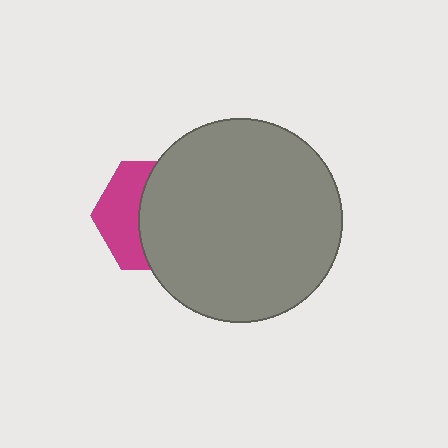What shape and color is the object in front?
The object in front is a gray circle.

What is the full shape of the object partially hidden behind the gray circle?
The partially hidden object is a magenta hexagon.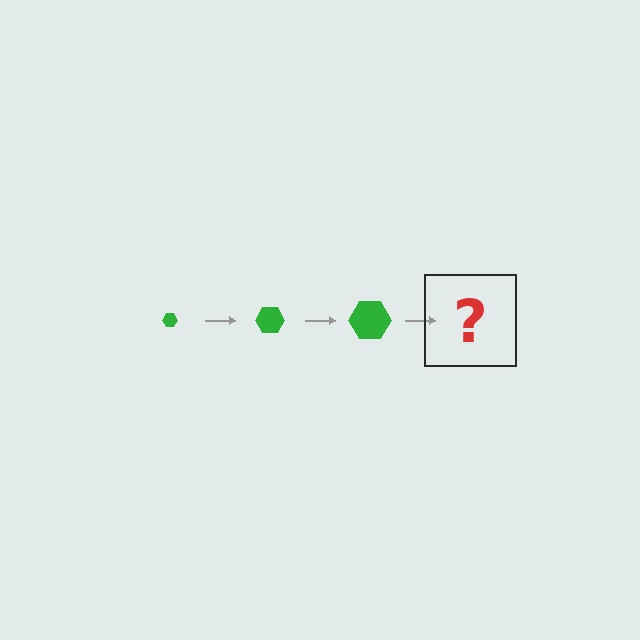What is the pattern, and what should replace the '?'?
The pattern is that the hexagon gets progressively larger each step. The '?' should be a green hexagon, larger than the previous one.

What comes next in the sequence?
The next element should be a green hexagon, larger than the previous one.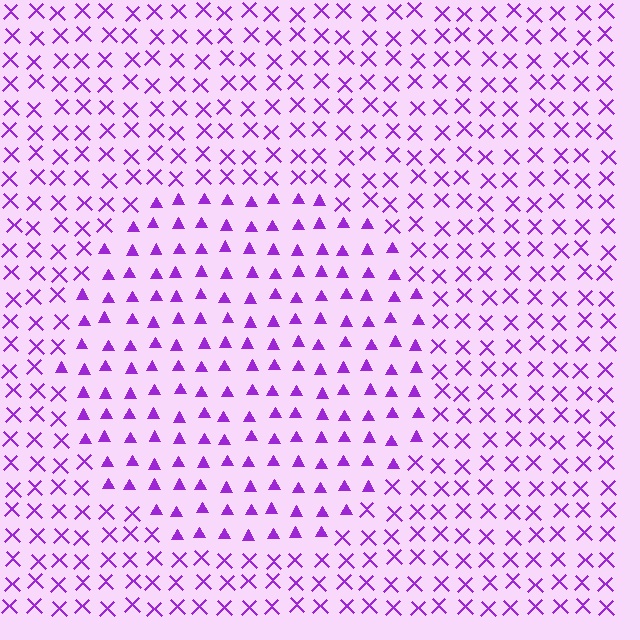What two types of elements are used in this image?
The image uses triangles inside the circle region and X marks outside it.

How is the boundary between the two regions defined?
The boundary is defined by a change in element shape: triangles inside vs. X marks outside. All elements share the same color and spacing.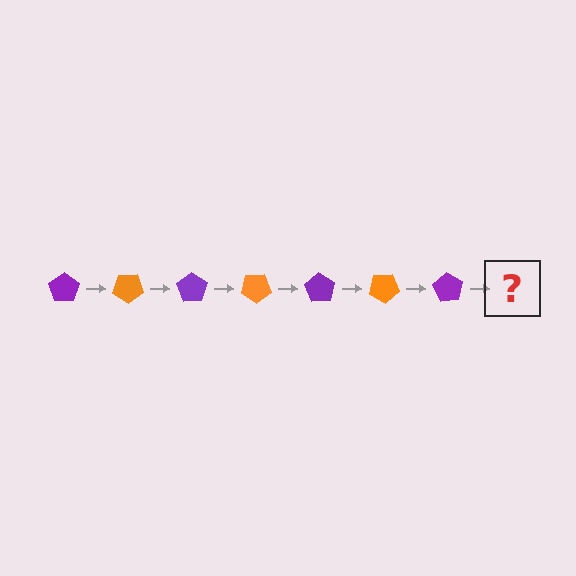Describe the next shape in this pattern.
It should be an orange pentagon, rotated 245 degrees from the start.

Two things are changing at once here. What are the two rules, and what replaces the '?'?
The two rules are that it rotates 35 degrees each step and the color cycles through purple and orange. The '?' should be an orange pentagon, rotated 245 degrees from the start.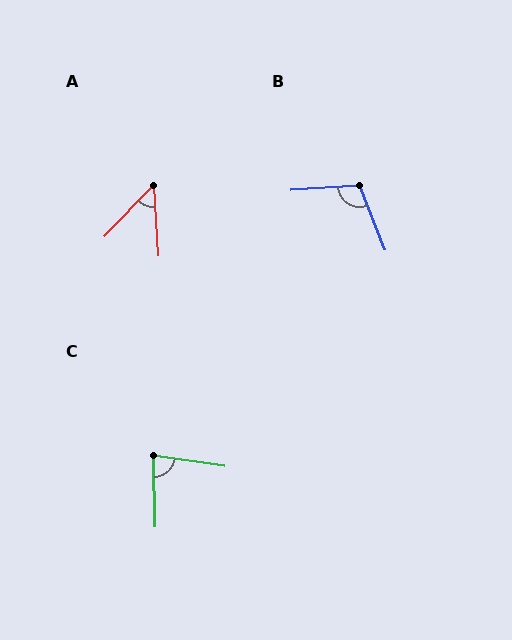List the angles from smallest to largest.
A (48°), C (81°), B (108°).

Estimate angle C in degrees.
Approximately 81 degrees.